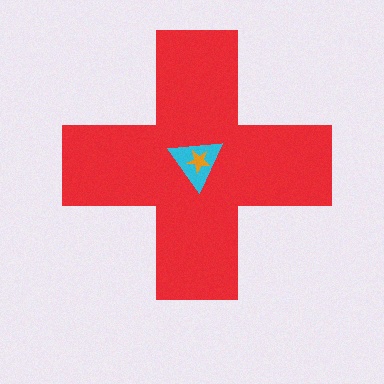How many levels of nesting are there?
3.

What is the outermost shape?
The red cross.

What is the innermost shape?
The orange star.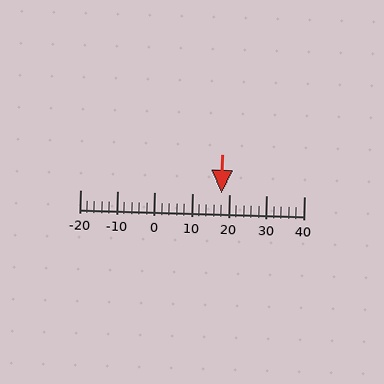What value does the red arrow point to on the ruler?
The red arrow points to approximately 18.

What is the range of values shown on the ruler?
The ruler shows values from -20 to 40.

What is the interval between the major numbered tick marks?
The major tick marks are spaced 10 units apart.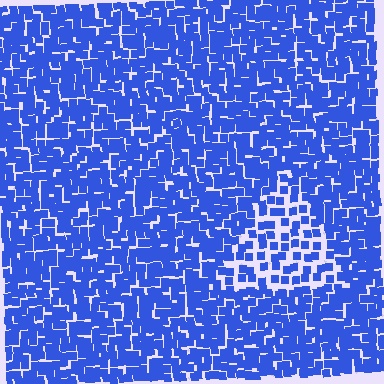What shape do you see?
I see a triangle.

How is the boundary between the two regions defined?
The boundary is defined by a change in element density (approximately 2.0x ratio). All elements are the same color, size, and shape.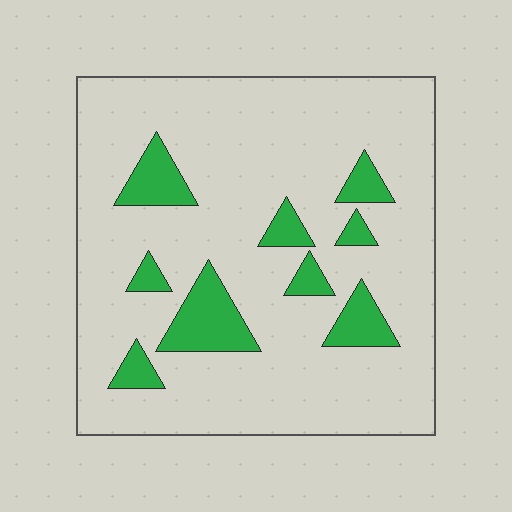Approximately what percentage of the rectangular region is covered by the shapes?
Approximately 15%.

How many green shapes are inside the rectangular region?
9.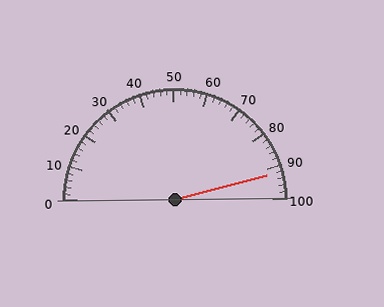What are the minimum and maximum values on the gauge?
The gauge ranges from 0 to 100.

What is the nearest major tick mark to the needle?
The nearest major tick mark is 90.